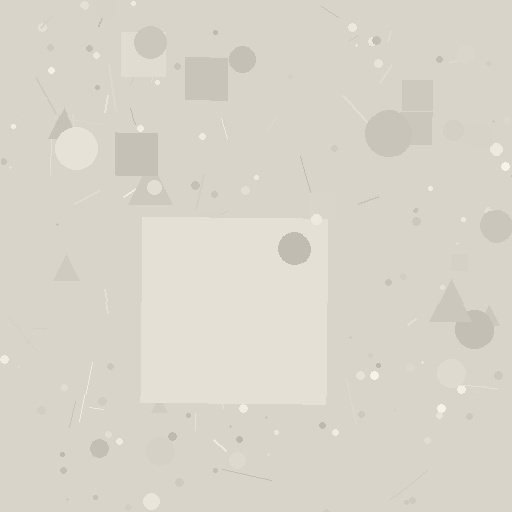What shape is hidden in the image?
A square is hidden in the image.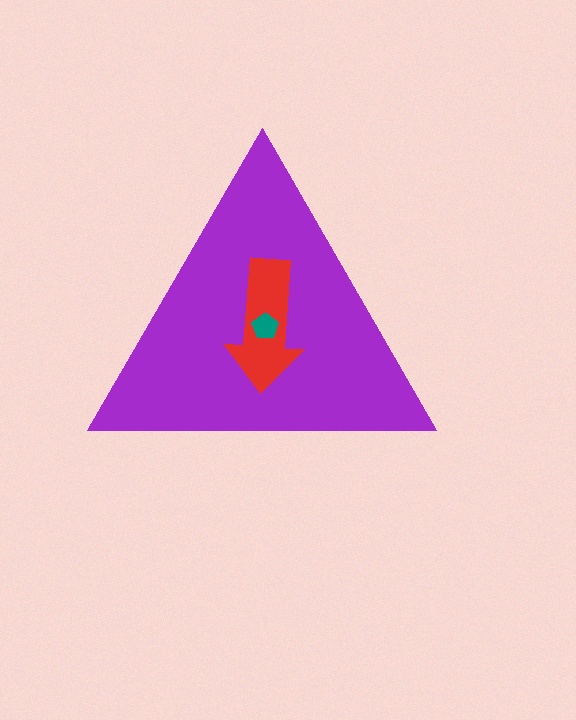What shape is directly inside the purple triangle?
The red arrow.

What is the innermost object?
The teal pentagon.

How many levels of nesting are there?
3.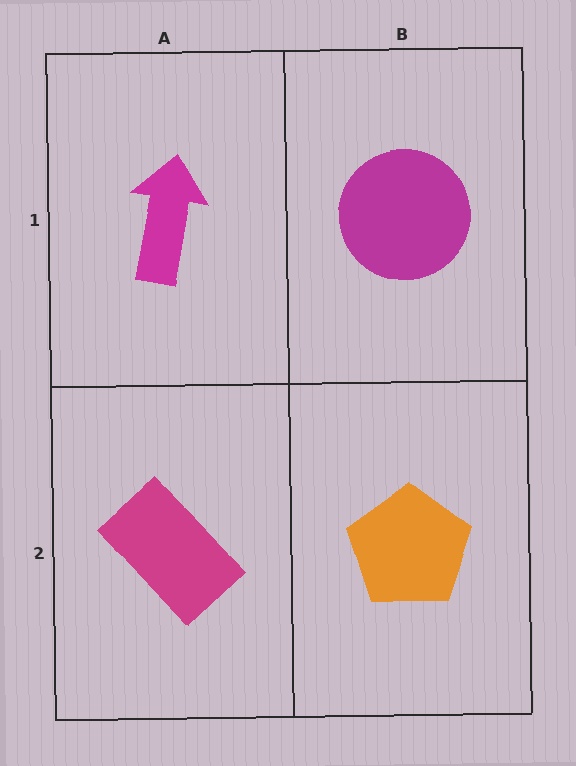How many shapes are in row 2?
2 shapes.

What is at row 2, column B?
An orange pentagon.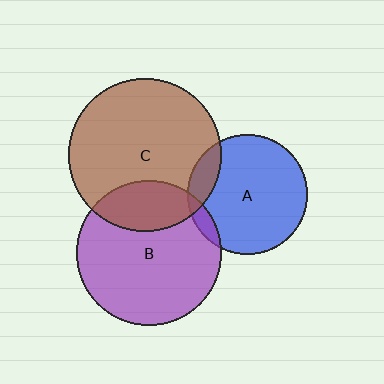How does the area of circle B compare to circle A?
Approximately 1.5 times.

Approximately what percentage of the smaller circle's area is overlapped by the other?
Approximately 5%.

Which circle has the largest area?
Circle C (brown).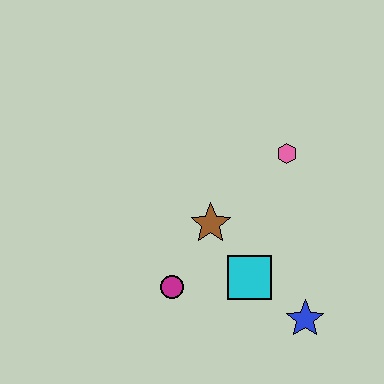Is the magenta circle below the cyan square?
Yes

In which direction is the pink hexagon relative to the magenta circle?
The pink hexagon is above the magenta circle.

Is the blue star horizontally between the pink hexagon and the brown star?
No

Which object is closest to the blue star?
The cyan square is closest to the blue star.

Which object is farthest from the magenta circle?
The pink hexagon is farthest from the magenta circle.